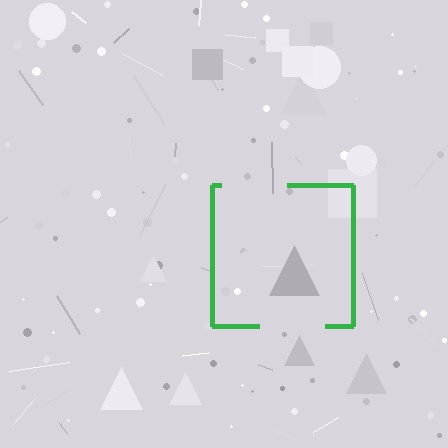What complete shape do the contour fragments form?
The contour fragments form a square.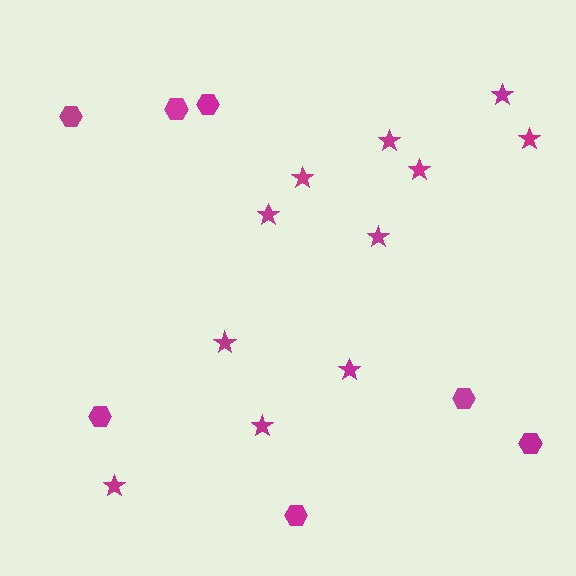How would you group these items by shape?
There are 2 groups: one group of hexagons (7) and one group of stars (11).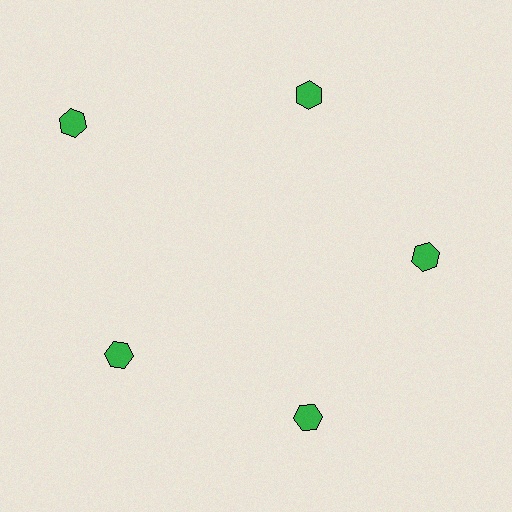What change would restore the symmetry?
The symmetry would be restored by moving it inward, back onto the ring so that all 5 hexagons sit at equal angles and equal distance from the center.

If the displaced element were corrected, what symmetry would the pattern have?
It would have 5-fold rotational symmetry — the pattern would map onto itself every 72 degrees.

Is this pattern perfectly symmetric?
No. The 5 green hexagons are arranged in a ring, but one element near the 10 o'clock position is pushed outward from the center, breaking the 5-fold rotational symmetry.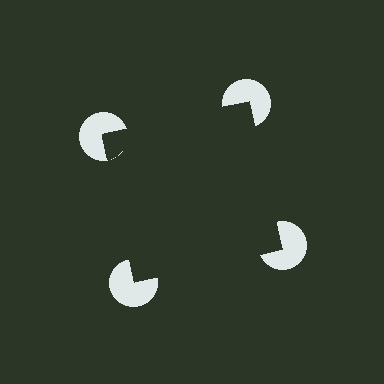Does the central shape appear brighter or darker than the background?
It typically appears slightly darker than the background, even though no actual brightness change is drawn.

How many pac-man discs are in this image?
There are 4 — one at each vertex of the illusory square.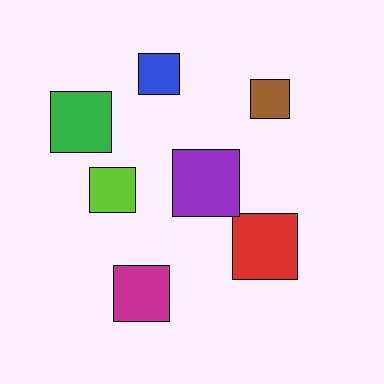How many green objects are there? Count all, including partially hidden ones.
There is 1 green object.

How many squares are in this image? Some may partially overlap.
There are 7 squares.